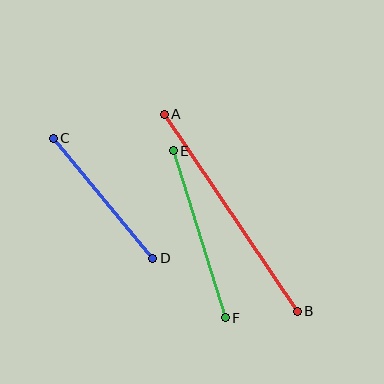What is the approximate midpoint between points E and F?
The midpoint is at approximately (199, 234) pixels.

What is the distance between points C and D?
The distance is approximately 156 pixels.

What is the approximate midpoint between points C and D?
The midpoint is at approximately (103, 198) pixels.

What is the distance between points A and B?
The distance is approximately 237 pixels.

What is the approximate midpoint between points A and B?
The midpoint is at approximately (231, 213) pixels.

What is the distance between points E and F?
The distance is approximately 175 pixels.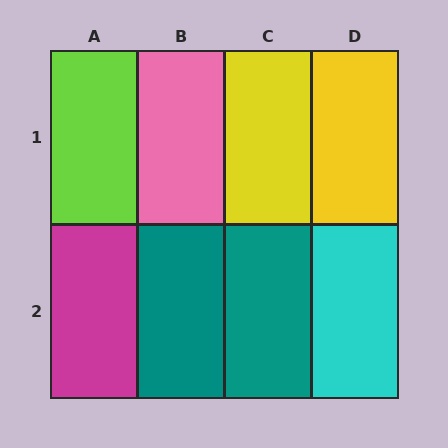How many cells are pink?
1 cell is pink.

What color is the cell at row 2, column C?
Teal.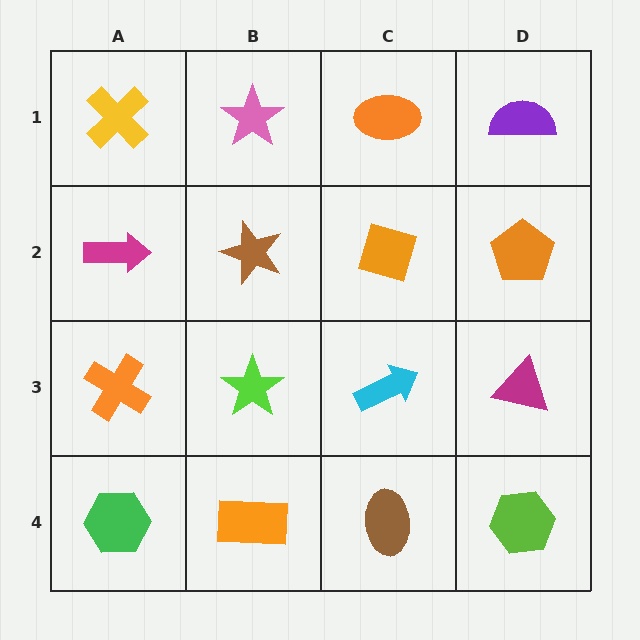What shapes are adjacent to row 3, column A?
A magenta arrow (row 2, column A), a green hexagon (row 4, column A), a lime star (row 3, column B).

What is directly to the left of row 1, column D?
An orange ellipse.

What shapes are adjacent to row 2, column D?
A purple semicircle (row 1, column D), a magenta triangle (row 3, column D), an orange diamond (row 2, column C).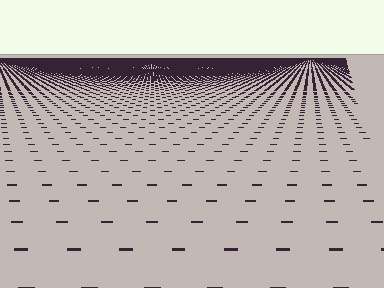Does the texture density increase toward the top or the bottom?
Density increases toward the top.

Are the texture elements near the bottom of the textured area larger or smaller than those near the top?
Larger. Near the bottom, elements are closer to the viewer and appear at a bigger on-screen size.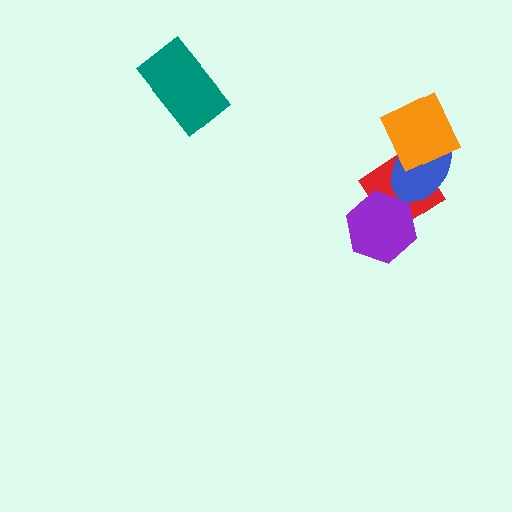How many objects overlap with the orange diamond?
2 objects overlap with the orange diamond.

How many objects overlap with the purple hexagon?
1 object overlaps with the purple hexagon.